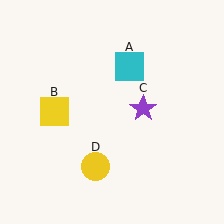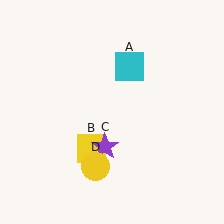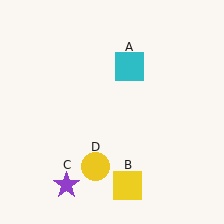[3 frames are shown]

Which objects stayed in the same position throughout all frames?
Cyan square (object A) and yellow circle (object D) remained stationary.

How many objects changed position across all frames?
2 objects changed position: yellow square (object B), purple star (object C).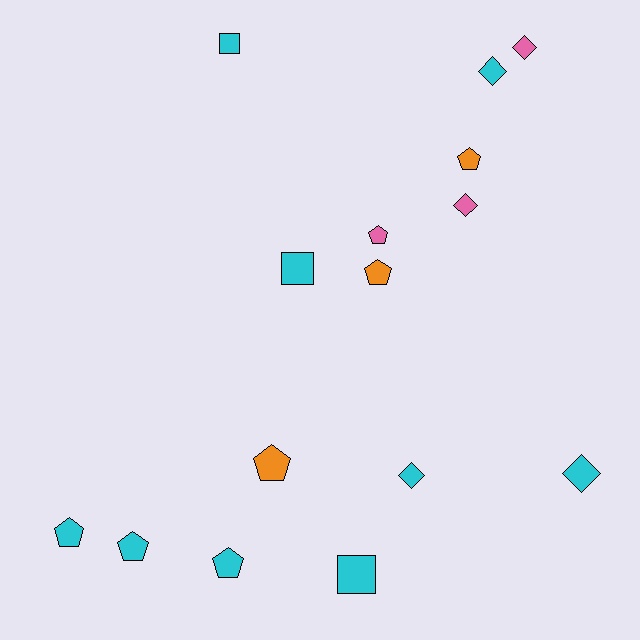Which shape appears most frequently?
Pentagon, with 7 objects.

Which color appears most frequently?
Cyan, with 9 objects.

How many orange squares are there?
There are no orange squares.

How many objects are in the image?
There are 15 objects.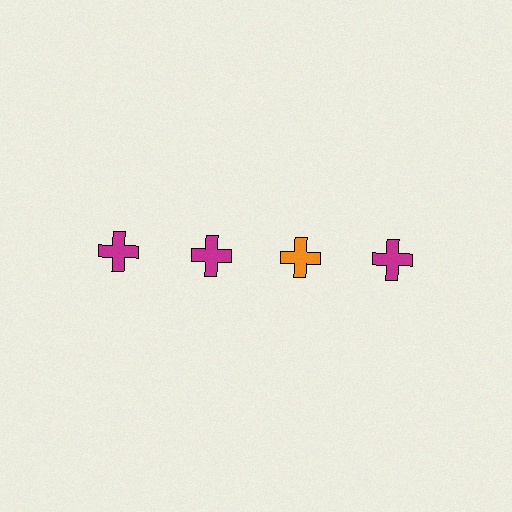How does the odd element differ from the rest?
It has a different color: orange instead of magenta.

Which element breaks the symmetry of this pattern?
The orange cross in the top row, center column breaks the symmetry. All other shapes are magenta crosses.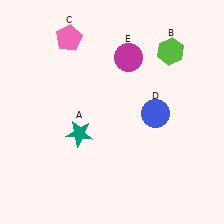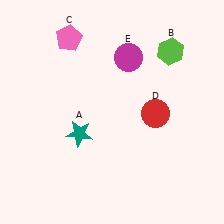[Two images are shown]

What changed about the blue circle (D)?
In Image 1, D is blue. In Image 2, it changed to red.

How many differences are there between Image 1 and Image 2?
There is 1 difference between the two images.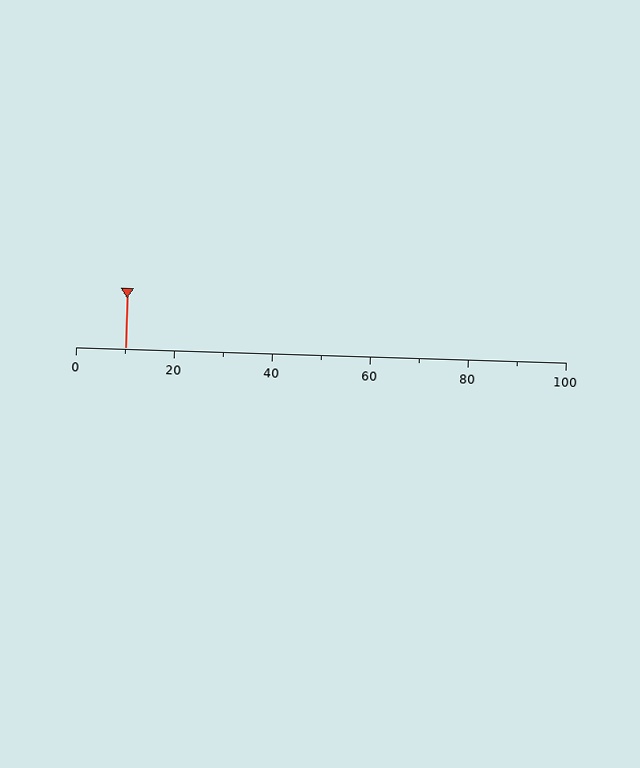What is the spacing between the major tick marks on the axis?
The major ticks are spaced 20 apart.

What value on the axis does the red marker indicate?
The marker indicates approximately 10.